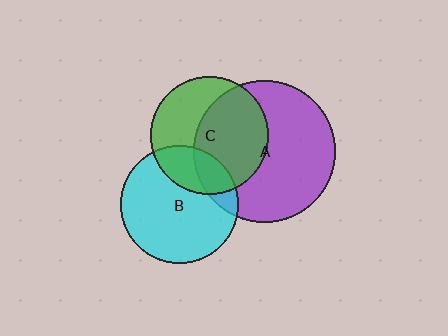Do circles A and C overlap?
Yes.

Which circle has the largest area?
Circle A (purple).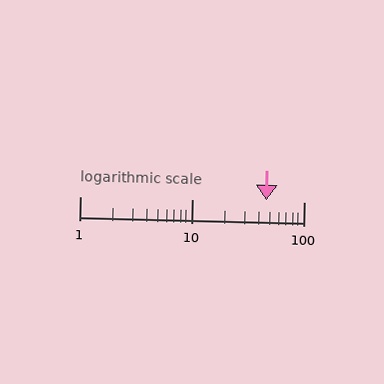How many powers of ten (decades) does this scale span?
The scale spans 2 decades, from 1 to 100.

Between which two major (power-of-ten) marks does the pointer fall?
The pointer is between 10 and 100.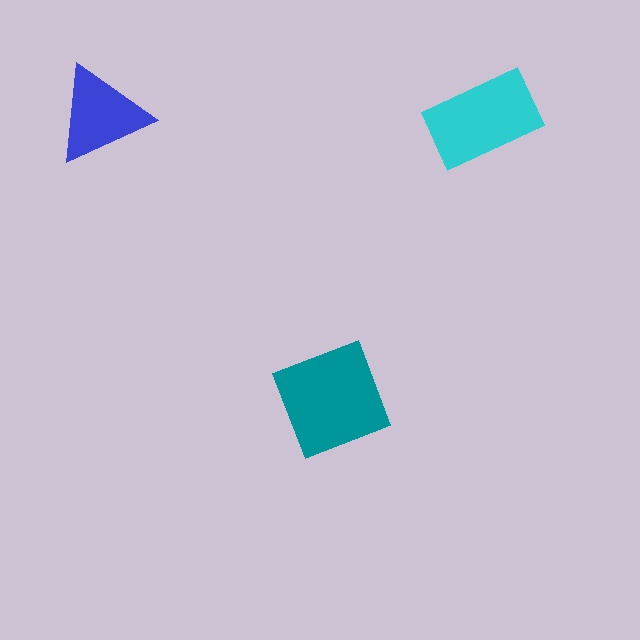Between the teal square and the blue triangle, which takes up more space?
The teal square.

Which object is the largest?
The teal square.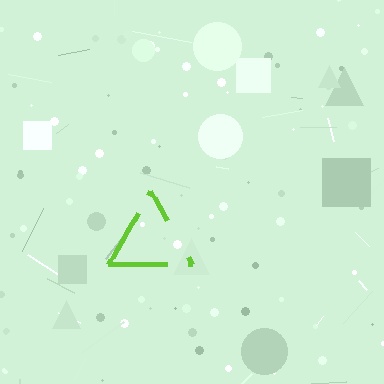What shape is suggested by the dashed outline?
The dashed outline suggests a triangle.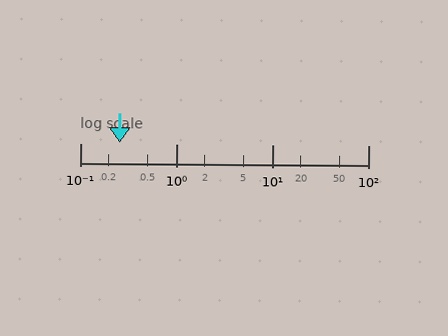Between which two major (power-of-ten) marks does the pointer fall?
The pointer is between 0.1 and 1.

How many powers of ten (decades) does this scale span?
The scale spans 3 decades, from 0.1 to 100.